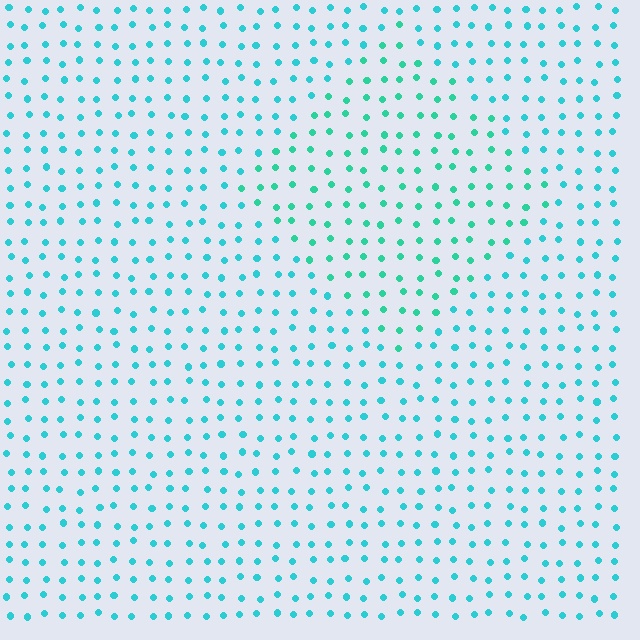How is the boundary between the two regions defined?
The boundary is defined purely by a slight shift in hue (about 23 degrees). Spacing, size, and orientation are identical on both sides.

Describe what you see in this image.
The image is filled with small cyan elements in a uniform arrangement. A diamond-shaped region is visible where the elements are tinted to a slightly different hue, forming a subtle color boundary.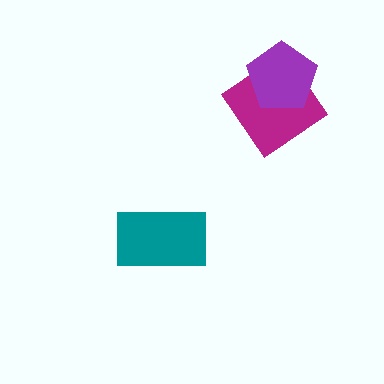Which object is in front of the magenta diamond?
The purple pentagon is in front of the magenta diamond.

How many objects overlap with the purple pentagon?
1 object overlaps with the purple pentagon.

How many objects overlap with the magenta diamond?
1 object overlaps with the magenta diamond.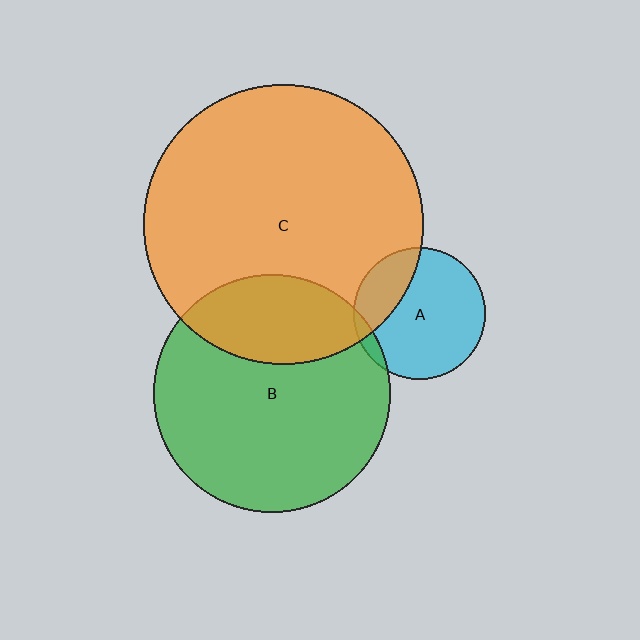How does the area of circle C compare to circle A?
Approximately 4.5 times.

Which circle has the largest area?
Circle C (orange).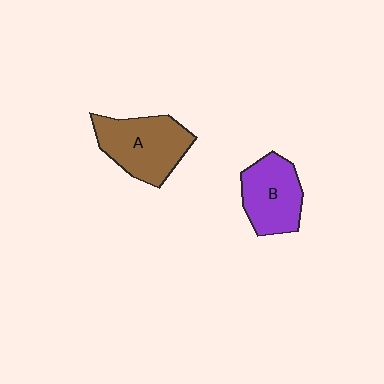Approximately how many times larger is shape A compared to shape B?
Approximately 1.2 times.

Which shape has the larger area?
Shape A (brown).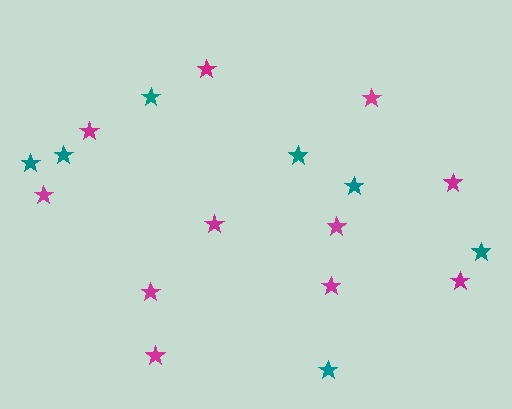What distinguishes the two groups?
There are 2 groups: one group of teal stars (7) and one group of magenta stars (11).